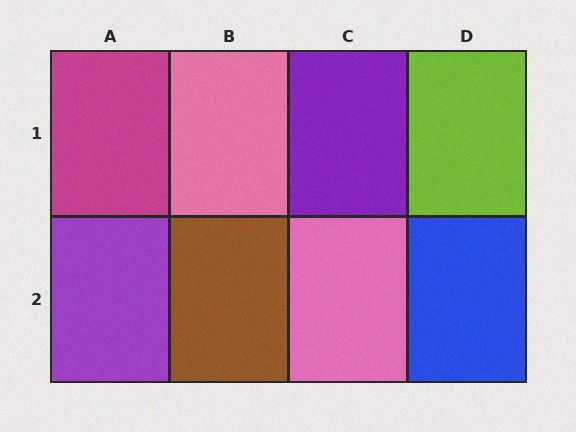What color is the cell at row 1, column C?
Purple.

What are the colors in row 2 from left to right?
Purple, brown, pink, blue.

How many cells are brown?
1 cell is brown.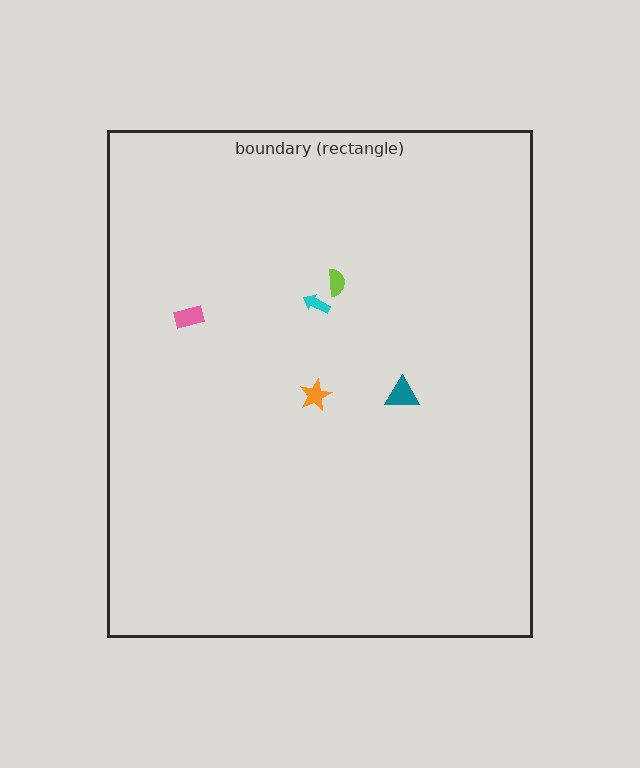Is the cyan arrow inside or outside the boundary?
Inside.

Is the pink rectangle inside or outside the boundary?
Inside.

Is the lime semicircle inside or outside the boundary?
Inside.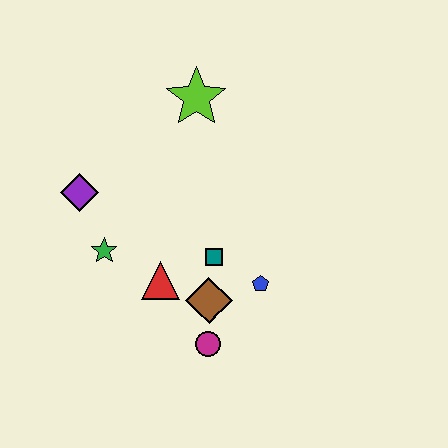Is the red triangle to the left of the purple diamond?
No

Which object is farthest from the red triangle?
The lime star is farthest from the red triangle.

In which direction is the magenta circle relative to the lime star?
The magenta circle is below the lime star.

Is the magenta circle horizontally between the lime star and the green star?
No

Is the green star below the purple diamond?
Yes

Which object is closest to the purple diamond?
The green star is closest to the purple diamond.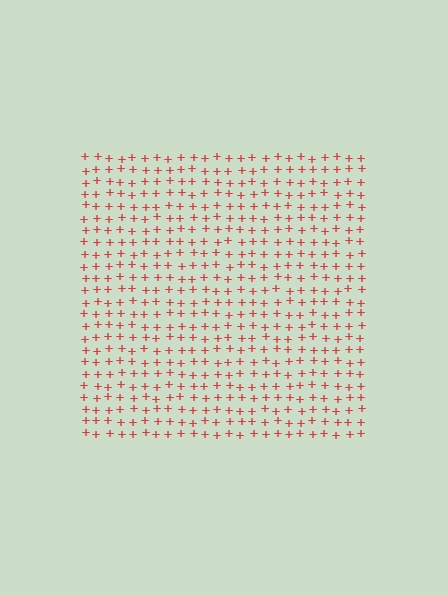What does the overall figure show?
The overall figure shows a square.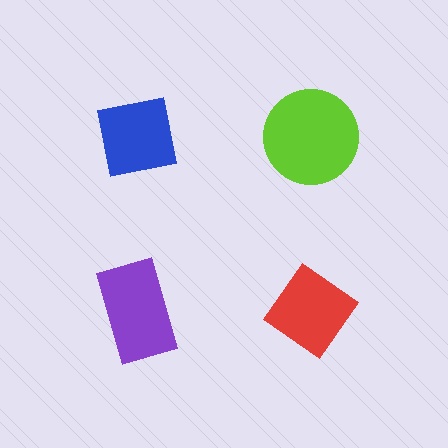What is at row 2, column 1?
A purple rectangle.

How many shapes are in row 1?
2 shapes.